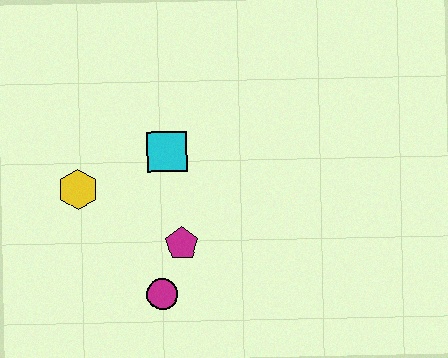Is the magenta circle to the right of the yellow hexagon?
Yes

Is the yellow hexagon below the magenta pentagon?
No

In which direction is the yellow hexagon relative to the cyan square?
The yellow hexagon is to the left of the cyan square.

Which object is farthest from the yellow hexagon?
The magenta circle is farthest from the yellow hexagon.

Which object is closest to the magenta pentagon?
The magenta circle is closest to the magenta pentagon.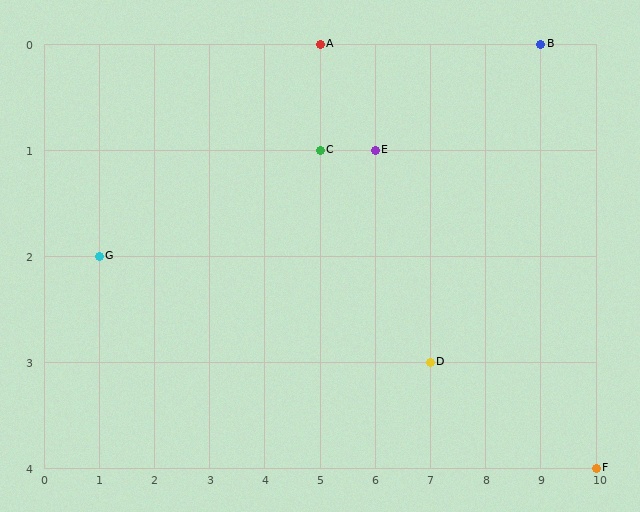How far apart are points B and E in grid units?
Points B and E are 3 columns and 1 row apart (about 3.2 grid units diagonally).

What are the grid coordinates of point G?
Point G is at grid coordinates (1, 2).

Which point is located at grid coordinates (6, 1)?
Point E is at (6, 1).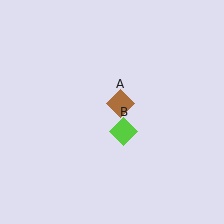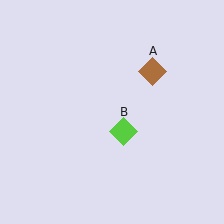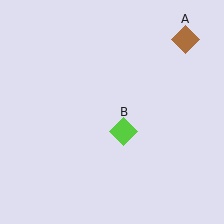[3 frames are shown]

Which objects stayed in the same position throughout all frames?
Lime diamond (object B) remained stationary.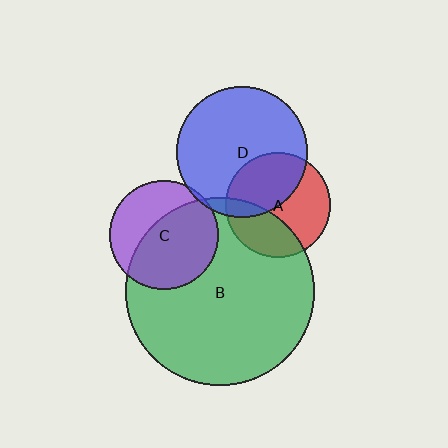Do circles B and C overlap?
Yes.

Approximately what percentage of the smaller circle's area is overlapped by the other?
Approximately 60%.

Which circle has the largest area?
Circle B (green).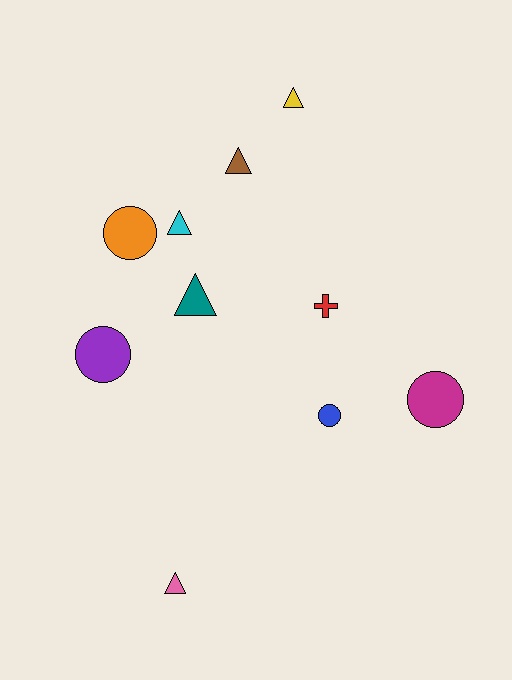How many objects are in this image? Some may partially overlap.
There are 10 objects.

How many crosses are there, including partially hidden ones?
There is 1 cross.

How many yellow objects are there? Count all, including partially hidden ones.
There is 1 yellow object.